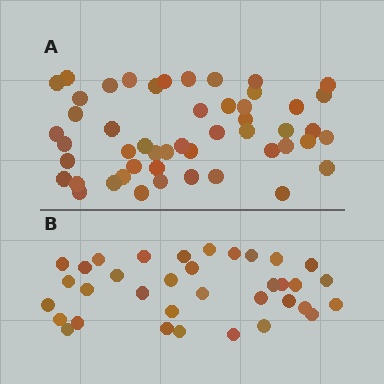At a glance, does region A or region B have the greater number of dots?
Region A (the top region) has more dots.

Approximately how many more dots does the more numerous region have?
Region A has approximately 15 more dots than region B.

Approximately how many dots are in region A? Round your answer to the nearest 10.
About 50 dots.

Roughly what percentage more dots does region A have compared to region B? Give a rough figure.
About 45% more.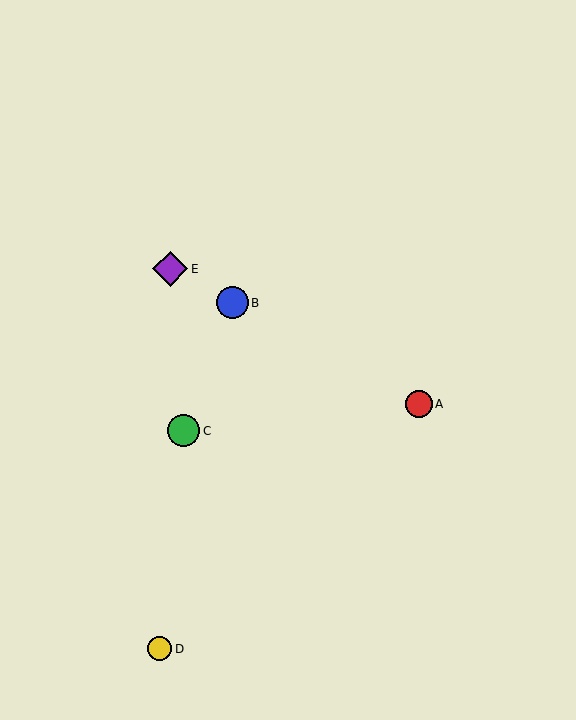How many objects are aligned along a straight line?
3 objects (A, B, E) are aligned along a straight line.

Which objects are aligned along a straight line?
Objects A, B, E are aligned along a straight line.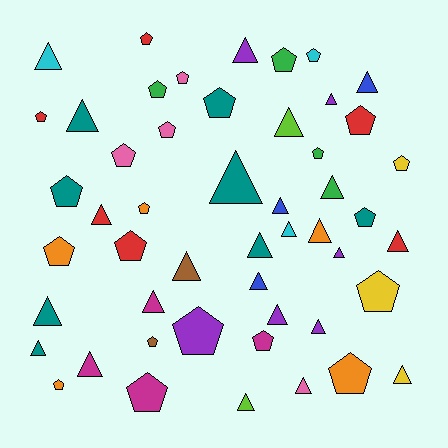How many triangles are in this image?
There are 26 triangles.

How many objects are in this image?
There are 50 objects.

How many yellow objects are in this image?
There are 3 yellow objects.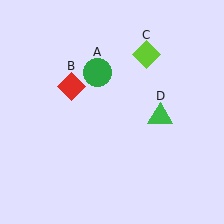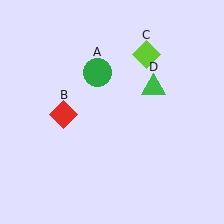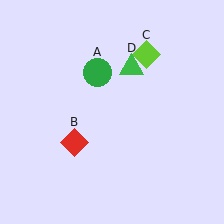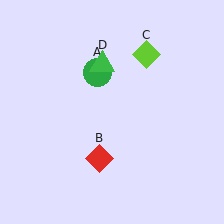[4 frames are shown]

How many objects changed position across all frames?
2 objects changed position: red diamond (object B), green triangle (object D).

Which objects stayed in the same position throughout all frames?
Green circle (object A) and lime diamond (object C) remained stationary.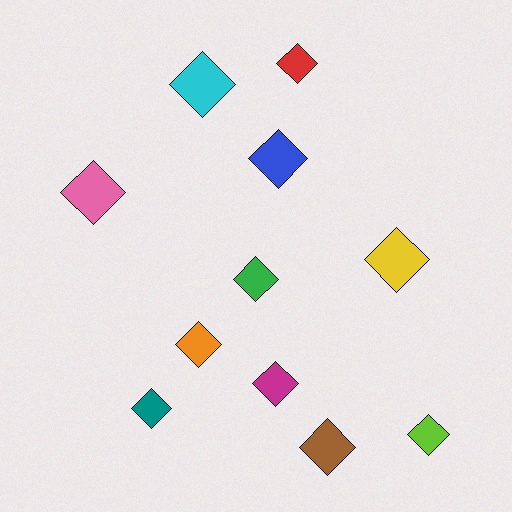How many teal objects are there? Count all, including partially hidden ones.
There is 1 teal object.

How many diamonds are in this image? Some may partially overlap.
There are 11 diamonds.